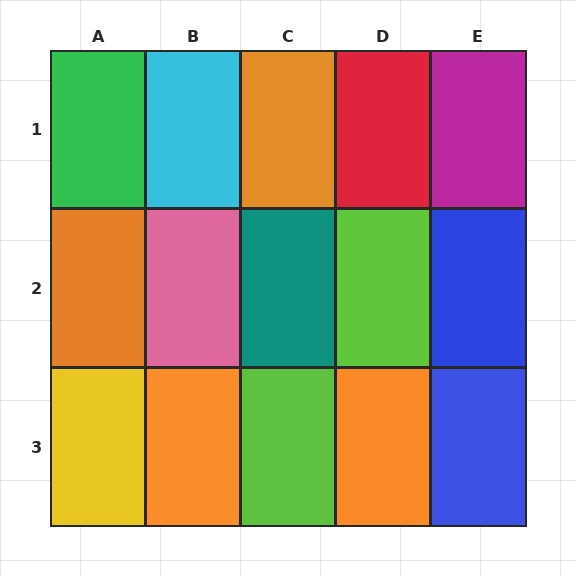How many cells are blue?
2 cells are blue.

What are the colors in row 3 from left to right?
Yellow, orange, lime, orange, blue.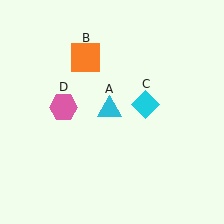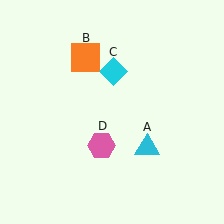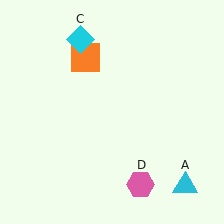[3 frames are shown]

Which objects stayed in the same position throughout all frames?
Orange square (object B) remained stationary.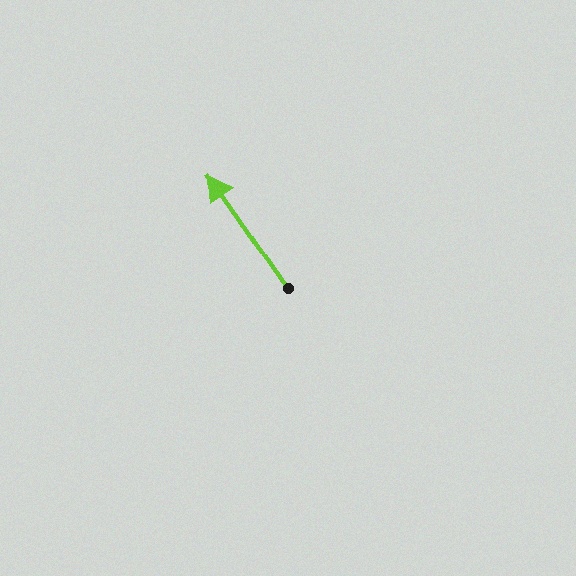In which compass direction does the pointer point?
Northwest.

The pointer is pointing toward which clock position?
Roughly 11 o'clock.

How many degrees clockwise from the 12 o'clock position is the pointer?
Approximately 325 degrees.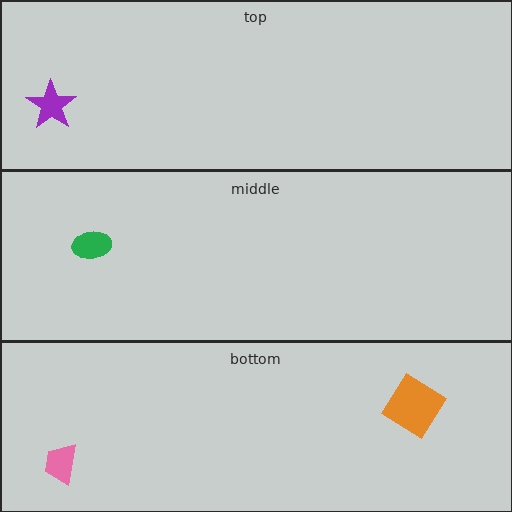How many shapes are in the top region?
1.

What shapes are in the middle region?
The green ellipse.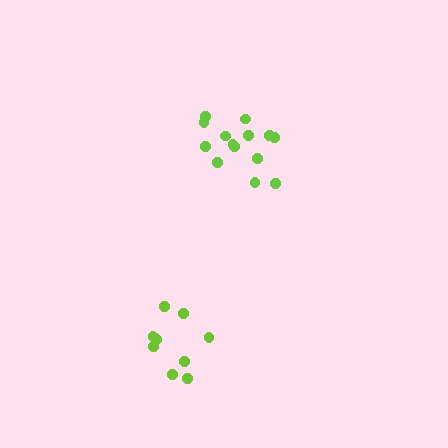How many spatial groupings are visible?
There are 2 spatial groupings.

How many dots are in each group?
Group 1: 14 dots, Group 2: 10 dots (24 total).